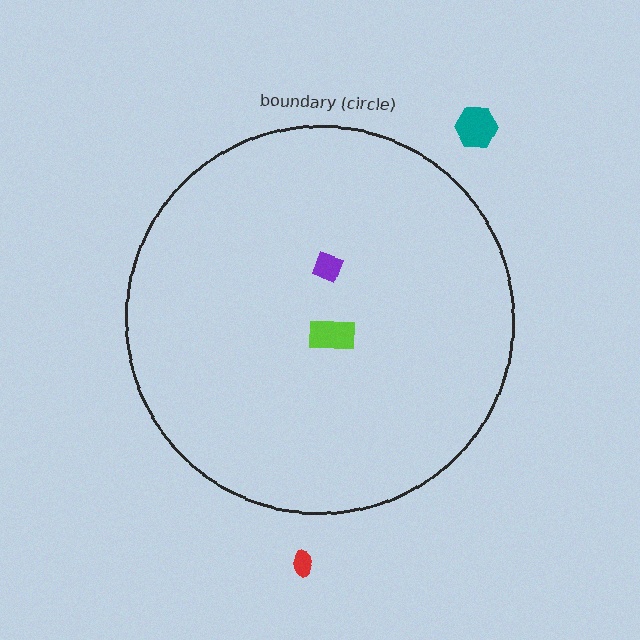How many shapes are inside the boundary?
2 inside, 2 outside.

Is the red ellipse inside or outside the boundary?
Outside.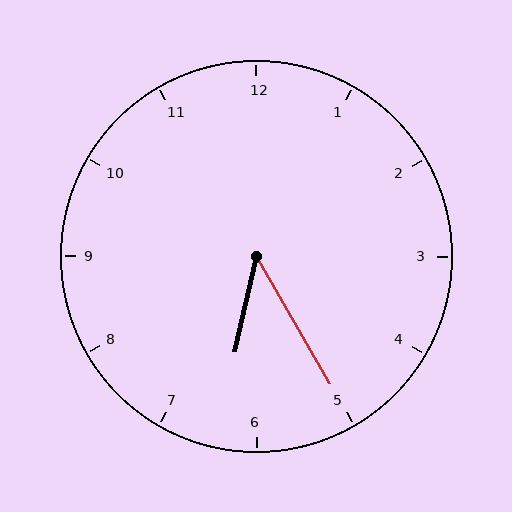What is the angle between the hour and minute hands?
Approximately 42 degrees.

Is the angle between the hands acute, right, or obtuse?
It is acute.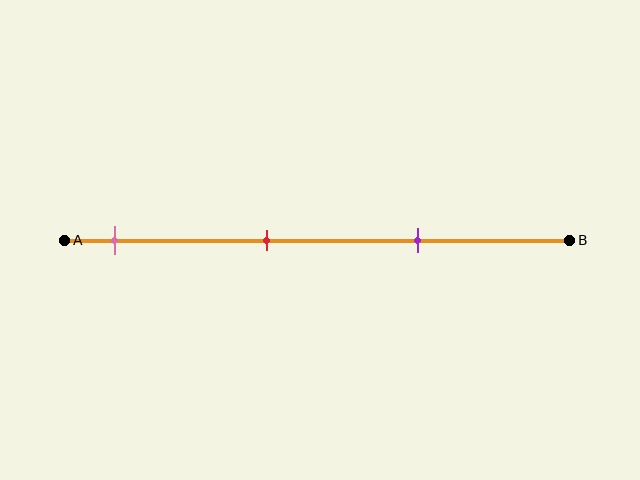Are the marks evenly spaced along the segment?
Yes, the marks are approximately evenly spaced.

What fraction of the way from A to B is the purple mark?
The purple mark is approximately 70% (0.7) of the way from A to B.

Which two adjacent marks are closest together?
The red and purple marks are the closest adjacent pair.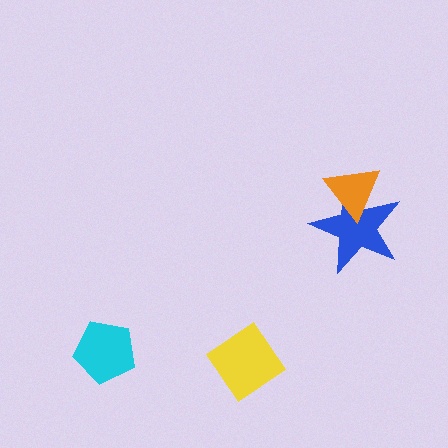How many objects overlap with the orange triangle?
1 object overlaps with the orange triangle.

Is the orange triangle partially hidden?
No, no other shape covers it.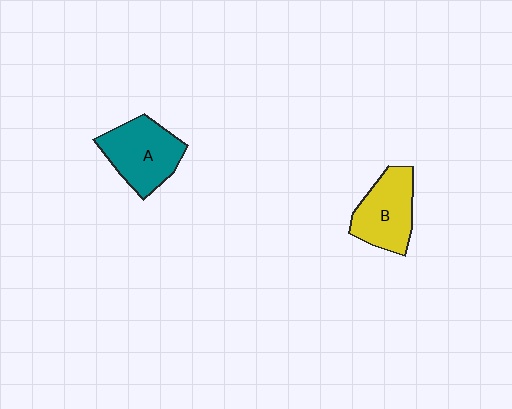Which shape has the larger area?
Shape A (teal).